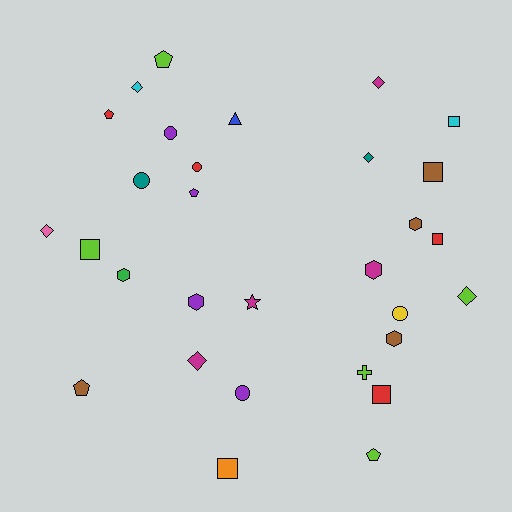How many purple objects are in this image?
There are 4 purple objects.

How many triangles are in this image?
There is 1 triangle.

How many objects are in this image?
There are 30 objects.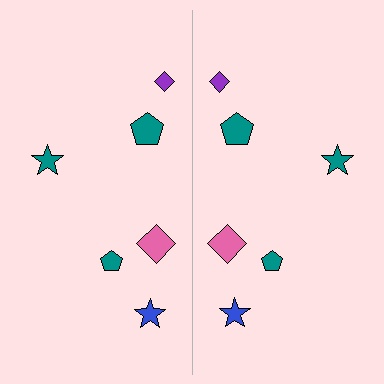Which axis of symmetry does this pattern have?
The pattern has a vertical axis of symmetry running through the center of the image.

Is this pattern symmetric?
Yes, this pattern has bilateral (reflection) symmetry.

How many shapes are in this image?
There are 12 shapes in this image.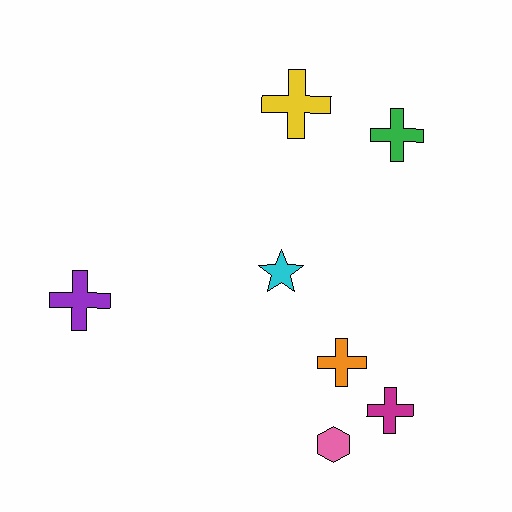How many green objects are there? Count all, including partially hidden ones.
There is 1 green object.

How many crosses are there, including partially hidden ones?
There are 5 crosses.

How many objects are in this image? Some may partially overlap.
There are 7 objects.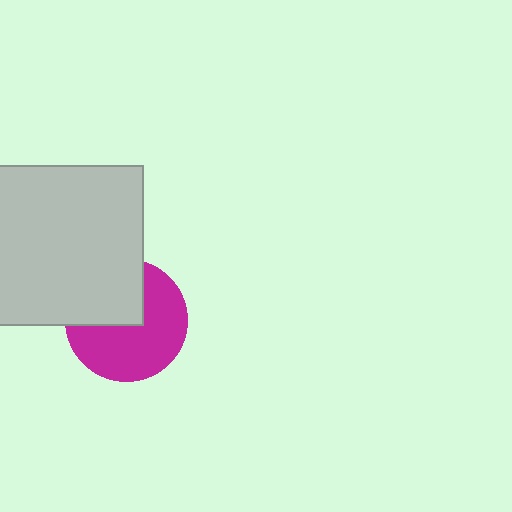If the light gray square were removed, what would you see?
You would see the complete magenta circle.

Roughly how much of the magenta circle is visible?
About half of it is visible (roughly 63%).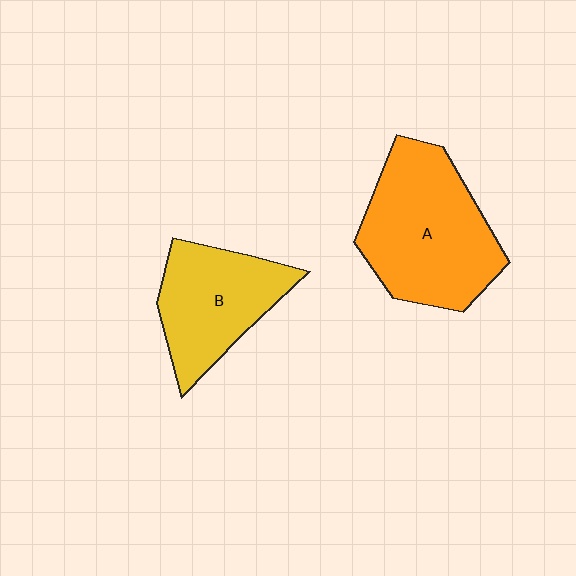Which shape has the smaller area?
Shape B (yellow).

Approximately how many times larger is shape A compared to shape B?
Approximately 1.4 times.